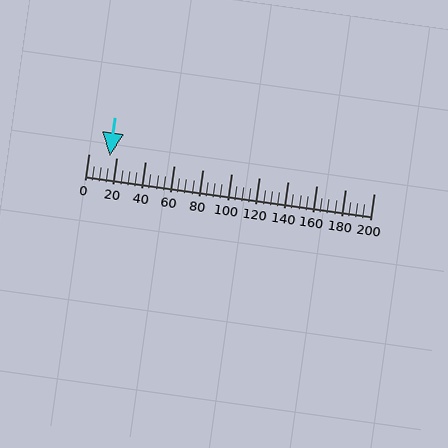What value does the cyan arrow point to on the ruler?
The cyan arrow points to approximately 15.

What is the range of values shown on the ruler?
The ruler shows values from 0 to 200.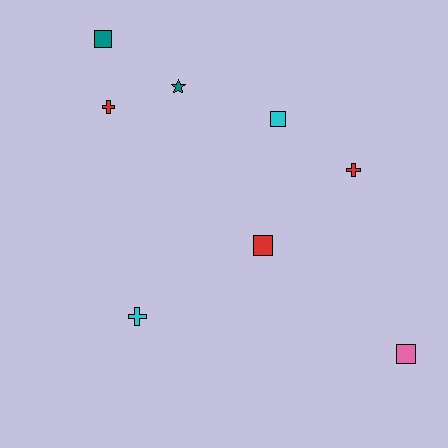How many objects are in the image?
There are 8 objects.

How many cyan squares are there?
There is 1 cyan square.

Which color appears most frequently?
Red, with 3 objects.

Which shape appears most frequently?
Square, with 4 objects.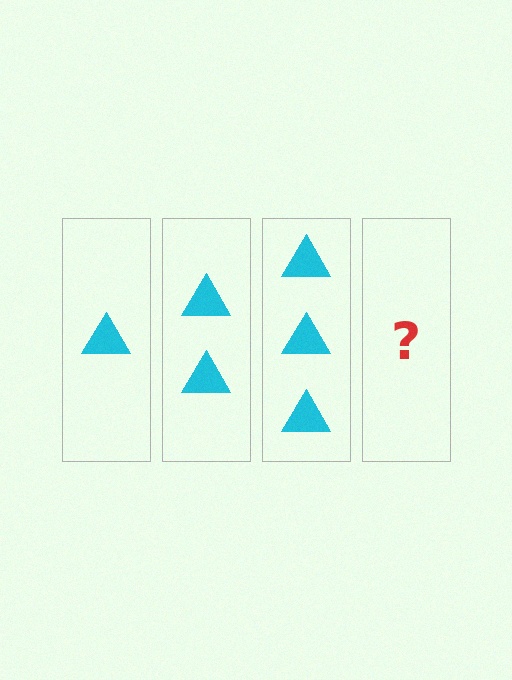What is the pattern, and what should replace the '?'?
The pattern is that each step adds one more triangle. The '?' should be 4 triangles.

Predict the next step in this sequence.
The next step is 4 triangles.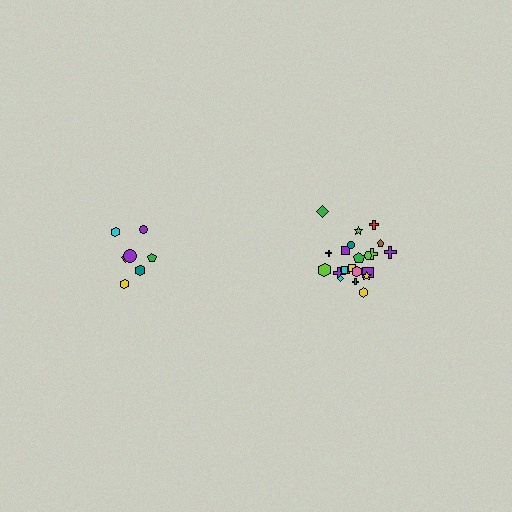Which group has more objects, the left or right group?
The right group.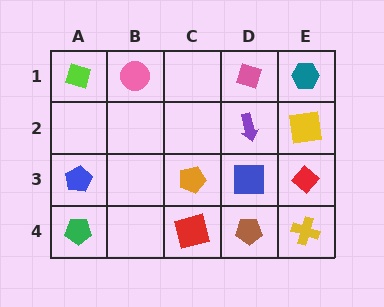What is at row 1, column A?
A lime diamond.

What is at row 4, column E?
A yellow cross.